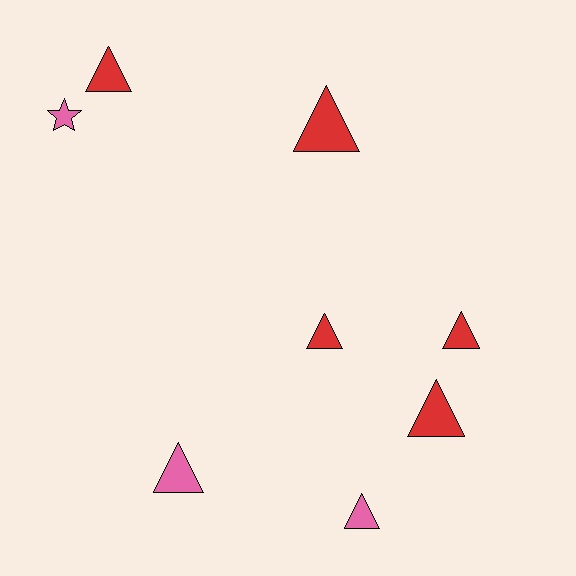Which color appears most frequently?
Red, with 5 objects.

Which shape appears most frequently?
Triangle, with 7 objects.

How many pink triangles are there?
There are 2 pink triangles.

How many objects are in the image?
There are 8 objects.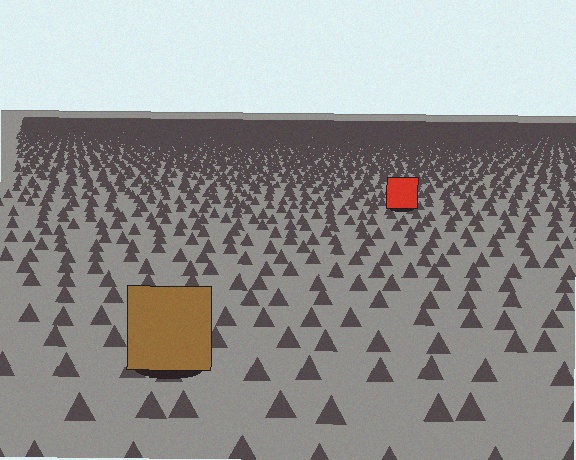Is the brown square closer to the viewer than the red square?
Yes. The brown square is closer — you can tell from the texture gradient: the ground texture is coarser near it.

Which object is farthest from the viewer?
The red square is farthest from the viewer. It appears smaller and the ground texture around it is denser.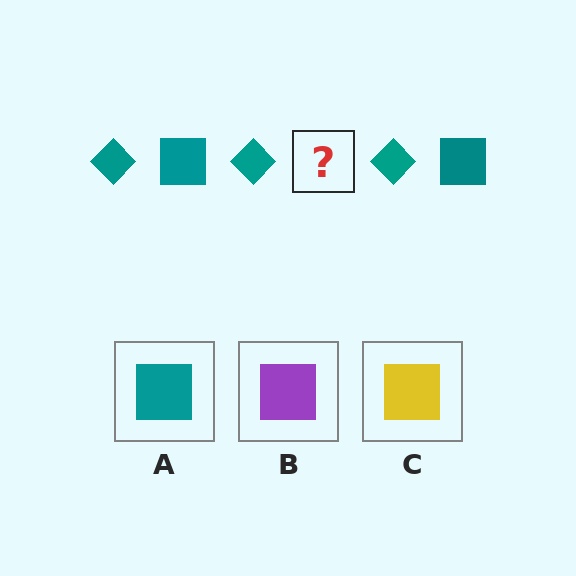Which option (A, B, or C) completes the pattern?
A.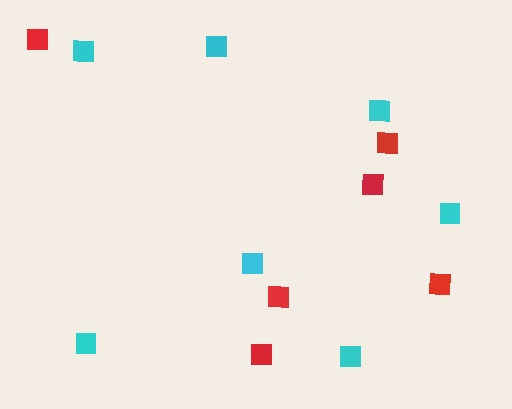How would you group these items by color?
There are 2 groups: one group of red squares (6) and one group of cyan squares (7).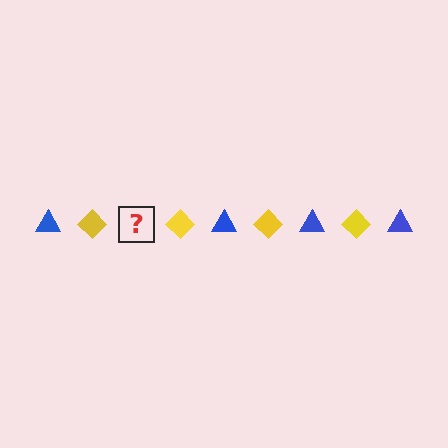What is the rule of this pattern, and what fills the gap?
The rule is that the pattern alternates between blue triangle and yellow diamond. The gap should be filled with a blue triangle.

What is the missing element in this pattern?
The missing element is a blue triangle.